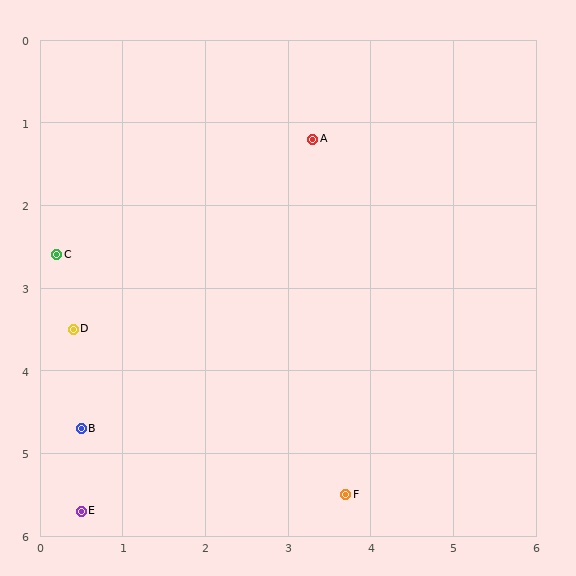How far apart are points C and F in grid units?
Points C and F are about 4.5 grid units apart.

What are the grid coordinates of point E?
Point E is at approximately (0.5, 5.7).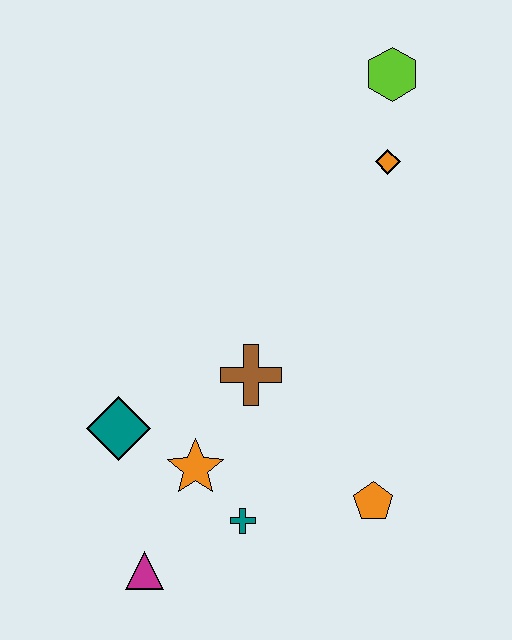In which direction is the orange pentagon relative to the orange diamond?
The orange pentagon is below the orange diamond.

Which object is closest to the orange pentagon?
The teal cross is closest to the orange pentagon.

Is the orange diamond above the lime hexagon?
No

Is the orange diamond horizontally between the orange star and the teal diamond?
No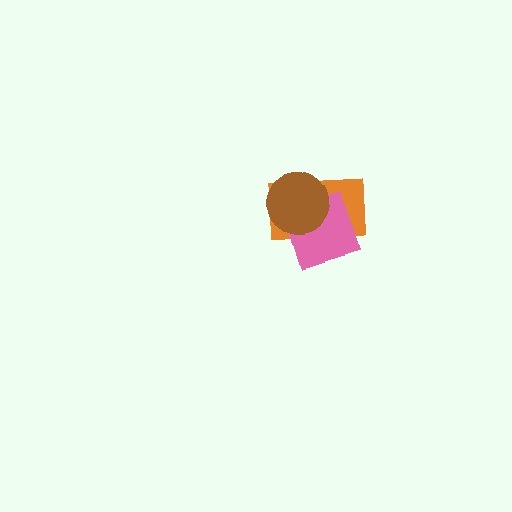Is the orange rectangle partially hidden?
Yes, it is partially covered by another shape.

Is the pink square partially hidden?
Yes, it is partially covered by another shape.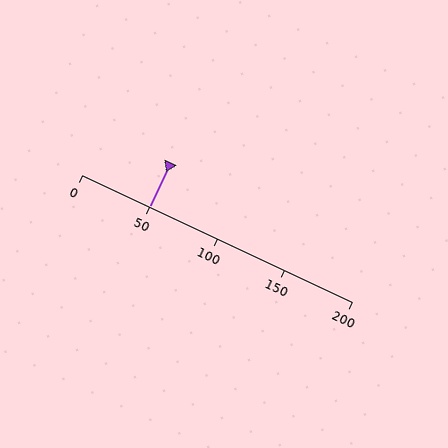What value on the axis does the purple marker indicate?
The marker indicates approximately 50.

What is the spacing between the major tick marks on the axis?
The major ticks are spaced 50 apart.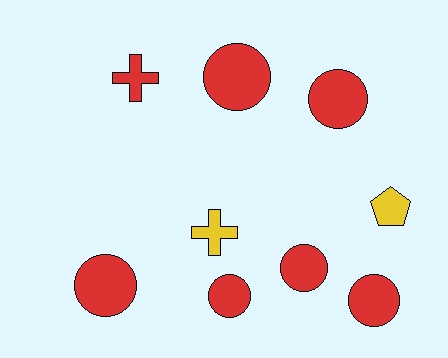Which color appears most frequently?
Red, with 7 objects.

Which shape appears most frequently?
Circle, with 6 objects.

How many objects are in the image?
There are 9 objects.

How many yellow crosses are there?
There is 1 yellow cross.